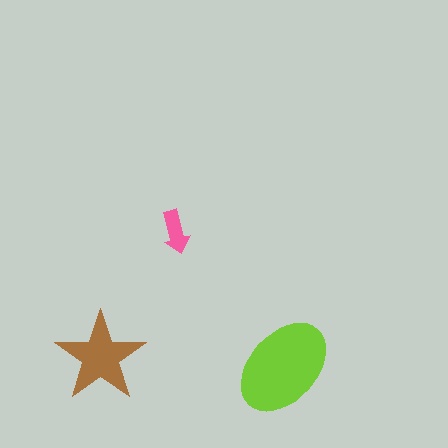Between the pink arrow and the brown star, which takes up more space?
The brown star.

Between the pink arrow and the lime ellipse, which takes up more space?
The lime ellipse.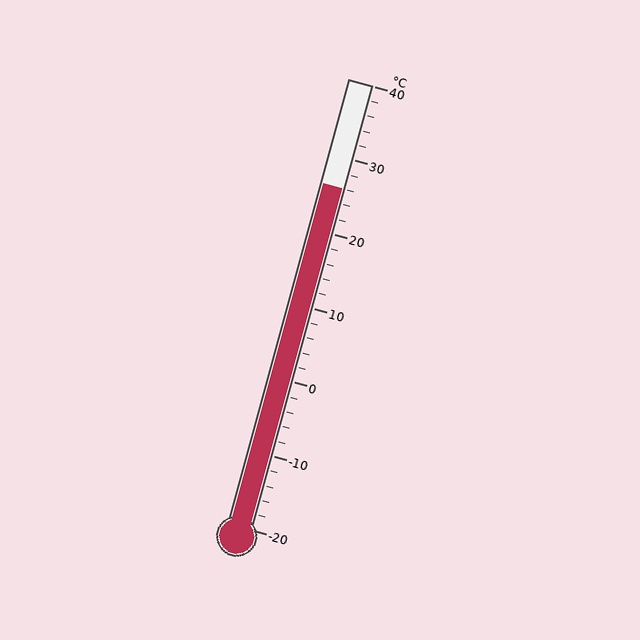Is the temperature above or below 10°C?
The temperature is above 10°C.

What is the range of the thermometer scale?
The thermometer scale ranges from -20°C to 40°C.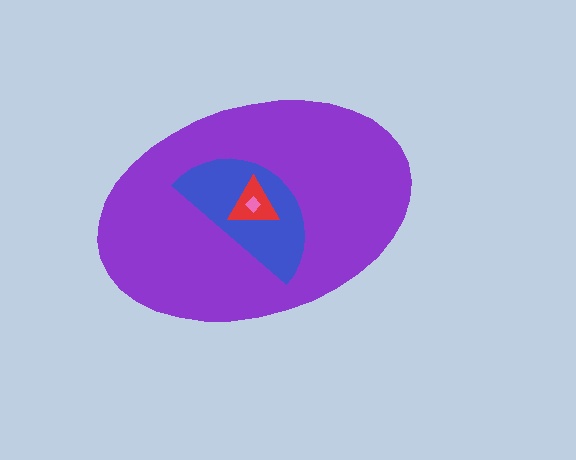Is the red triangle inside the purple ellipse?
Yes.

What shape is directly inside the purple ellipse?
The blue semicircle.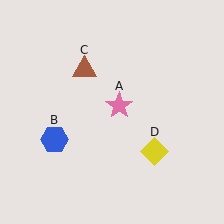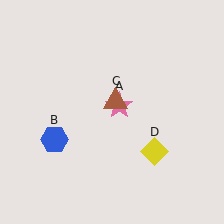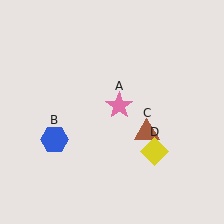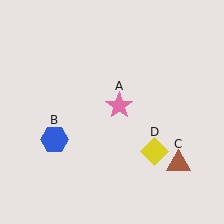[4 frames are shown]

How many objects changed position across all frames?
1 object changed position: brown triangle (object C).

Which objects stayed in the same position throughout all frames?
Pink star (object A) and blue hexagon (object B) and yellow diamond (object D) remained stationary.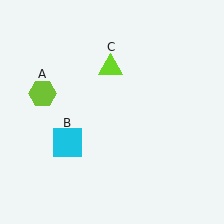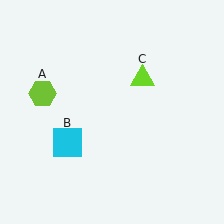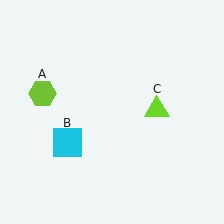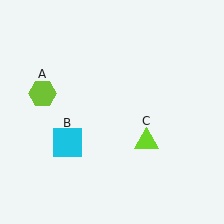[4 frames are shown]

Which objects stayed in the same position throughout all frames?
Lime hexagon (object A) and cyan square (object B) remained stationary.